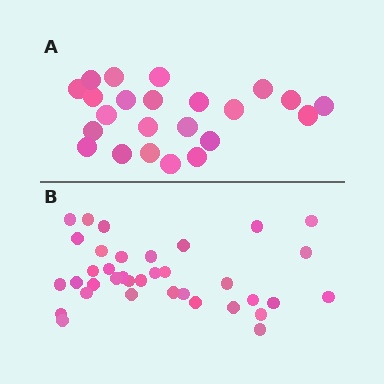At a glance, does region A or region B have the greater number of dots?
Region B (the bottom region) has more dots.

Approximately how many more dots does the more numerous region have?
Region B has approximately 15 more dots than region A.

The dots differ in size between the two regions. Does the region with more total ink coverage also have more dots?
No. Region A has more total ink coverage because its dots are larger, but region B actually contains more individual dots. Total area can be misleading — the number of items is what matters here.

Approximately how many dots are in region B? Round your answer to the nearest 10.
About 40 dots. (The exact count is 36, which rounds to 40.)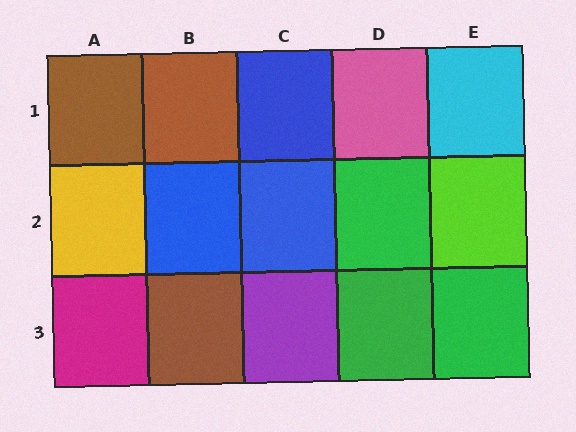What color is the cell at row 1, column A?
Brown.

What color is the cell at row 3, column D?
Green.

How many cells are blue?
3 cells are blue.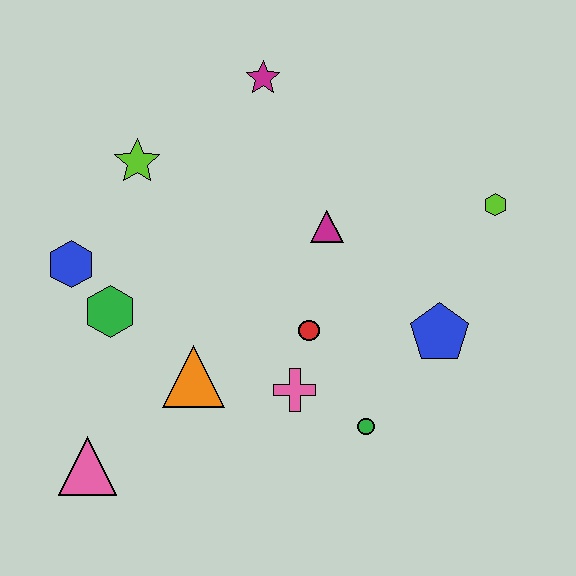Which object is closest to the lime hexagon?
The blue pentagon is closest to the lime hexagon.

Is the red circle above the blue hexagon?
No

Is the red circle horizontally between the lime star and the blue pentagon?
Yes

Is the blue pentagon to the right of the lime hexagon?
No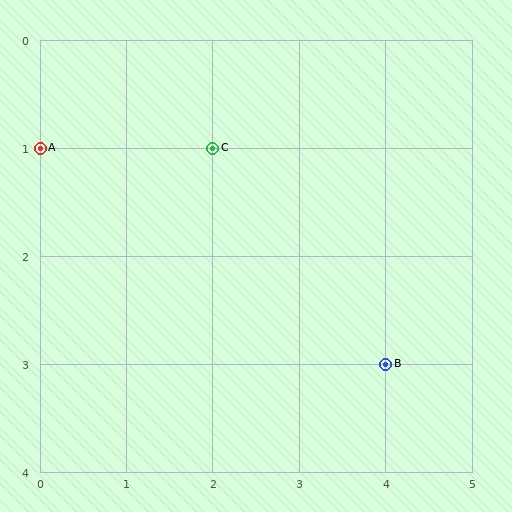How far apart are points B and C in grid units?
Points B and C are 2 columns and 2 rows apart (about 2.8 grid units diagonally).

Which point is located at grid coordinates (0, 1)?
Point A is at (0, 1).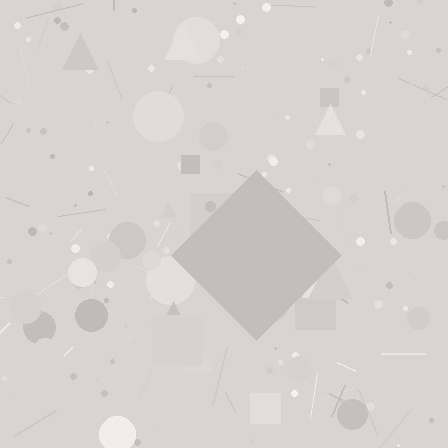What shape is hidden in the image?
A diamond is hidden in the image.